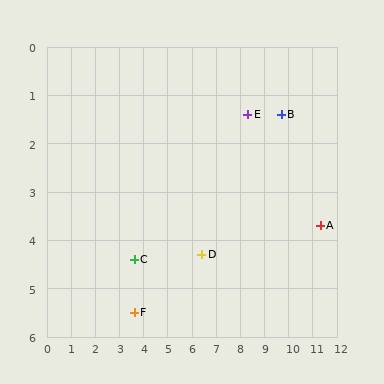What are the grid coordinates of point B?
Point B is at approximately (9.7, 1.4).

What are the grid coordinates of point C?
Point C is at approximately (3.6, 4.4).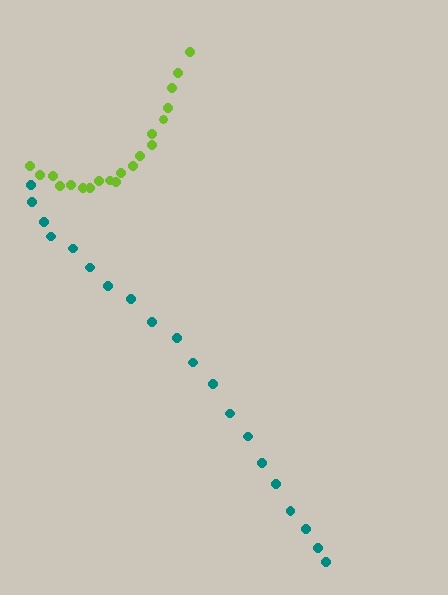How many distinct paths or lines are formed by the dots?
There are 2 distinct paths.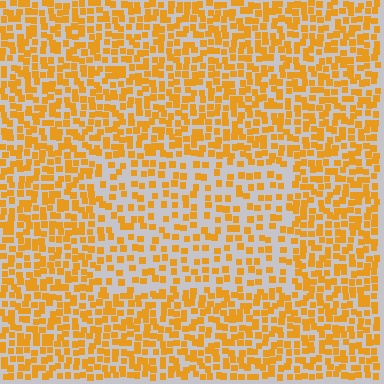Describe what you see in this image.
The image contains small orange elements arranged at two different densities. A rectangle-shaped region is visible where the elements are less densely packed than the surrounding area.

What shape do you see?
I see a rectangle.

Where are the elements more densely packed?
The elements are more densely packed outside the rectangle boundary.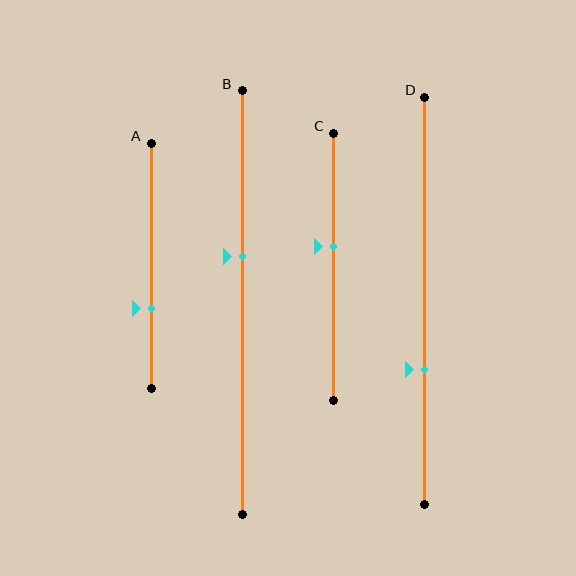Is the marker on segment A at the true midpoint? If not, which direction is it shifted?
No, the marker on segment A is shifted downward by about 17% of the segment length.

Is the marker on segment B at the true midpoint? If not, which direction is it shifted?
No, the marker on segment B is shifted upward by about 11% of the segment length.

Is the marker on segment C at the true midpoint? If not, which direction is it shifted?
No, the marker on segment C is shifted upward by about 8% of the segment length.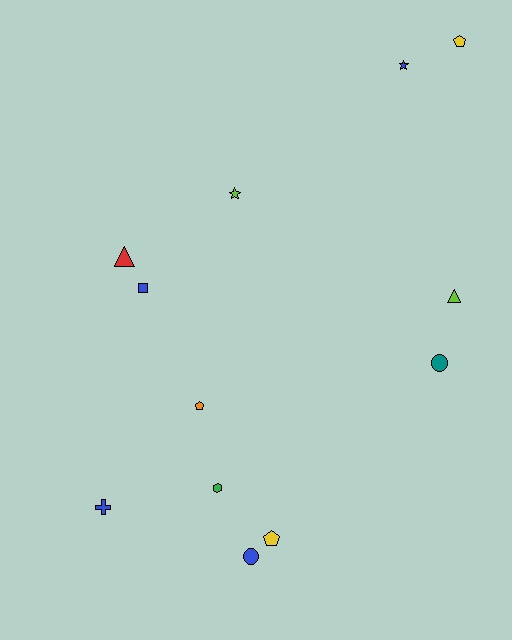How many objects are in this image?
There are 12 objects.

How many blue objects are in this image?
There are 4 blue objects.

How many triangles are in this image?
There are 2 triangles.